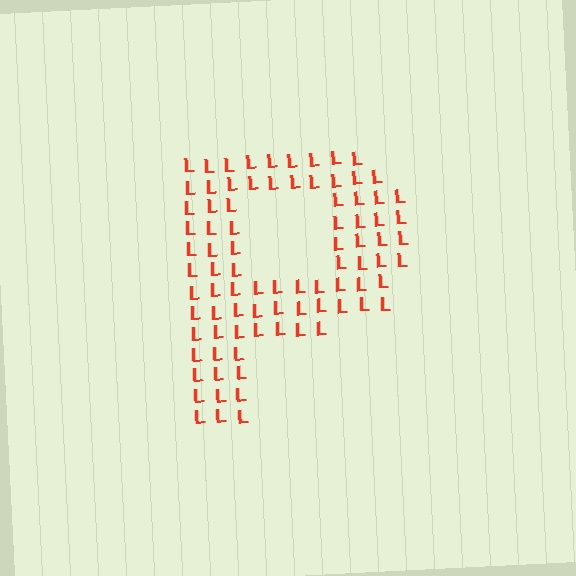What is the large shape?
The large shape is the letter P.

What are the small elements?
The small elements are letter L's.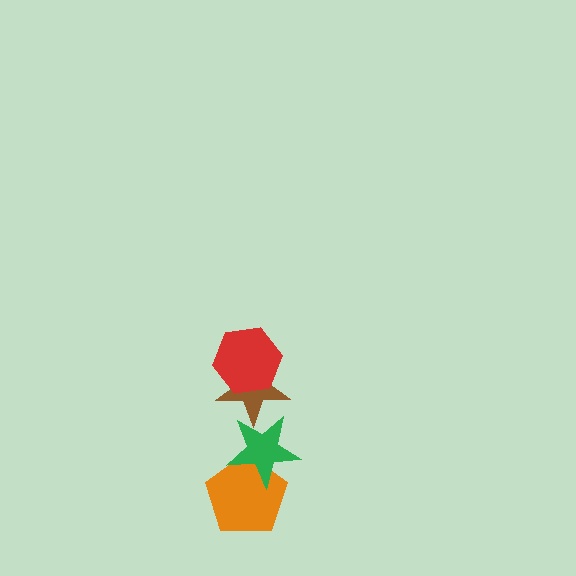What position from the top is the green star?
The green star is 3rd from the top.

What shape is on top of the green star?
The brown star is on top of the green star.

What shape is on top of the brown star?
The red hexagon is on top of the brown star.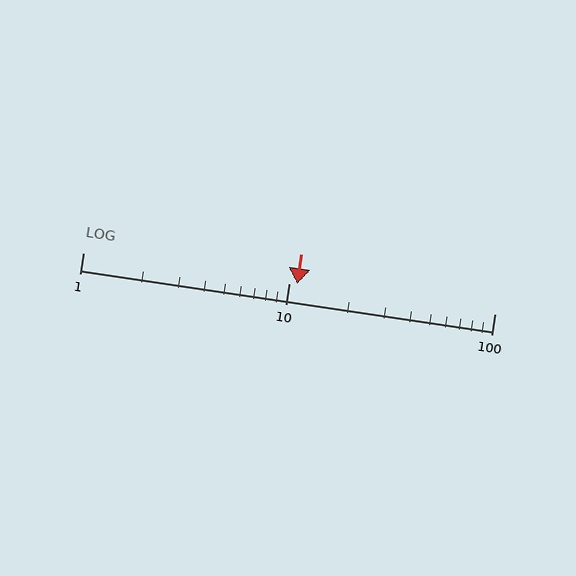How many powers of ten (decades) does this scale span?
The scale spans 2 decades, from 1 to 100.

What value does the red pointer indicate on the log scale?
The pointer indicates approximately 11.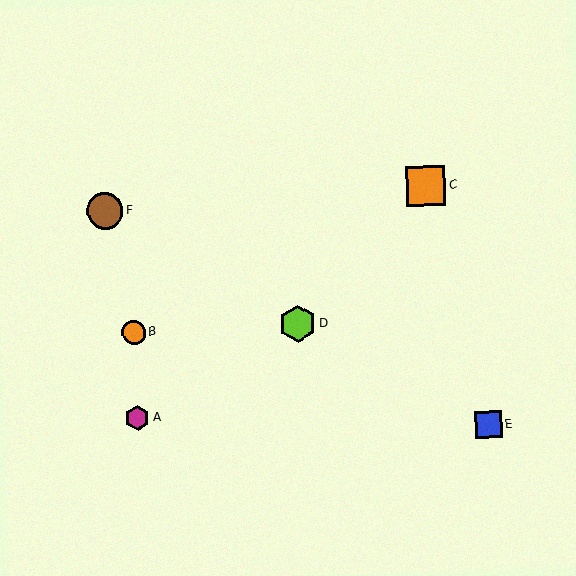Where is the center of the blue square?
The center of the blue square is at (488, 425).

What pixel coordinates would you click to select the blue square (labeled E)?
Click at (488, 425) to select the blue square E.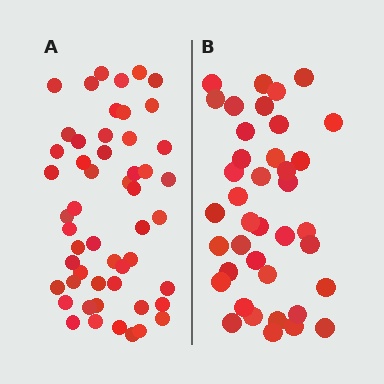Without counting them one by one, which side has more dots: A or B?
Region A (the left region) has more dots.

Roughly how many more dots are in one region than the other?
Region A has approximately 15 more dots than region B.